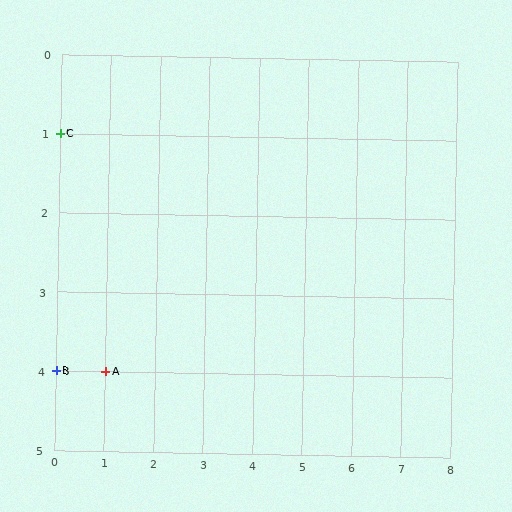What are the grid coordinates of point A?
Point A is at grid coordinates (1, 4).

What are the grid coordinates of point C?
Point C is at grid coordinates (0, 1).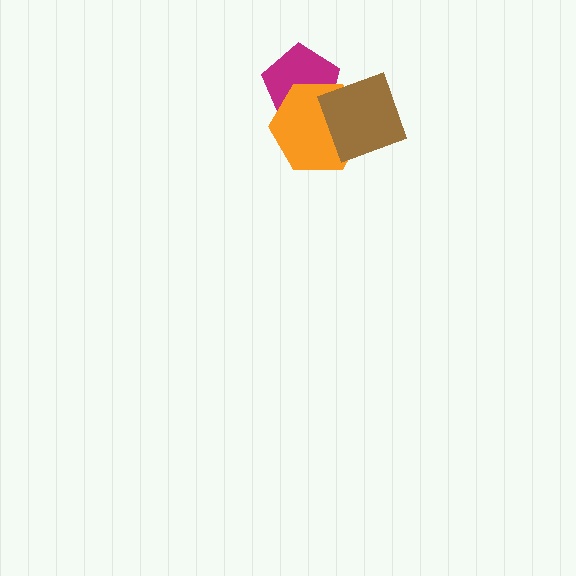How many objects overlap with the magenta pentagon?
2 objects overlap with the magenta pentagon.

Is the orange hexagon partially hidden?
Yes, it is partially covered by another shape.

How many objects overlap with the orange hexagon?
2 objects overlap with the orange hexagon.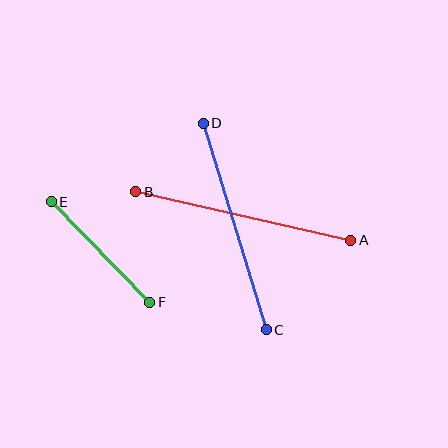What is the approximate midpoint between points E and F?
The midpoint is at approximately (101, 252) pixels.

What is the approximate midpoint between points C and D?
The midpoint is at approximately (235, 227) pixels.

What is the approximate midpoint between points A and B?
The midpoint is at approximately (243, 216) pixels.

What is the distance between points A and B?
The distance is approximately 220 pixels.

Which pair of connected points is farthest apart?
Points A and B are farthest apart.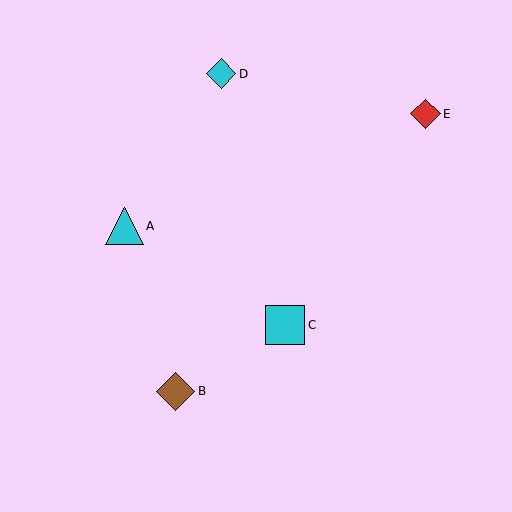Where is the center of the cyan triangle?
The center of the cyan triangle is at (124, 226).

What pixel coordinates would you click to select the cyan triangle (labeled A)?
Click at (124, 226) to select the cyan triangle A.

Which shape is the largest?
The cyan square (labeled C) is the largest.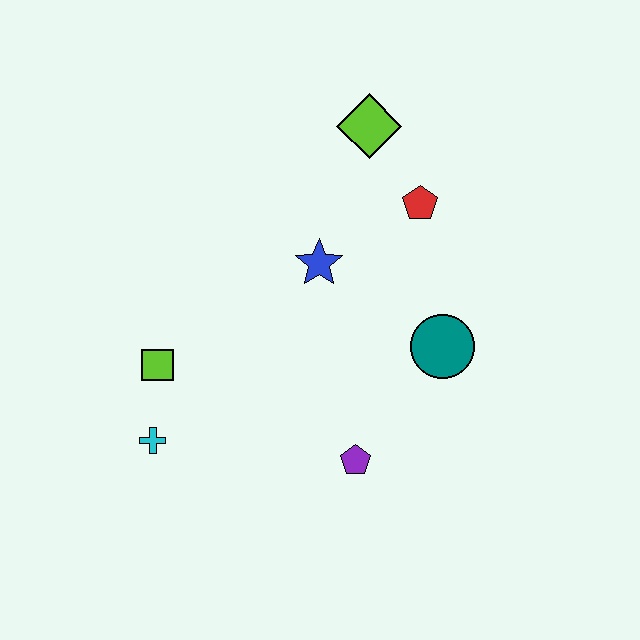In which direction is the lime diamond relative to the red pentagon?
The lime diamond is above the red pentagon.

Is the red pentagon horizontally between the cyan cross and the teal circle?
Yes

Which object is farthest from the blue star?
The cyan cross is farthest from the blue star.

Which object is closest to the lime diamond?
The red pentagon is closest to the lime diamond.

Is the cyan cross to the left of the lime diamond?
Yes